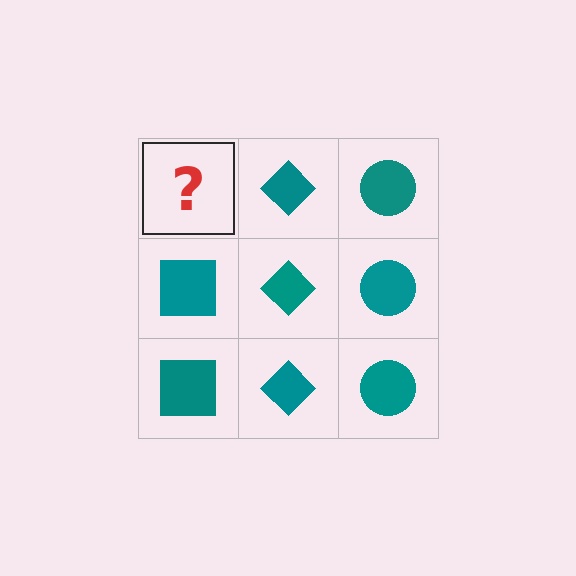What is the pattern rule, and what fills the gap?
The rule is that each column has a consistent shape. The gap should be filled with a teal square.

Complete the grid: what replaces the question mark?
The question mark should be replaced with a teal square.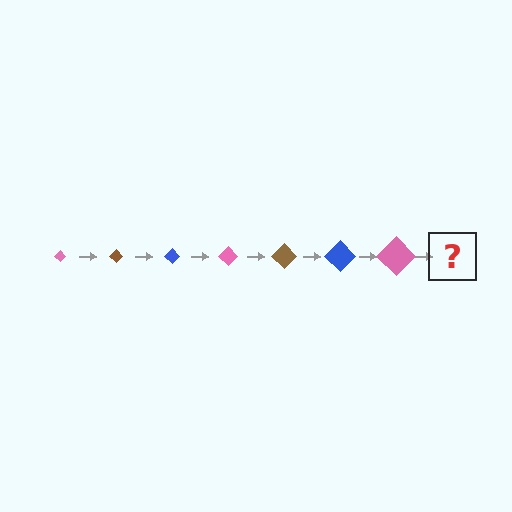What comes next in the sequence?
The next element should be a brown diamond, larger than the previous one.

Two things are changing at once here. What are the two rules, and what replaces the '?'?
The two rules are that the diamond grows larger each step and the color cycles through pink, brown, and blue. The '?' should be a brown diamond, larger than the previous one.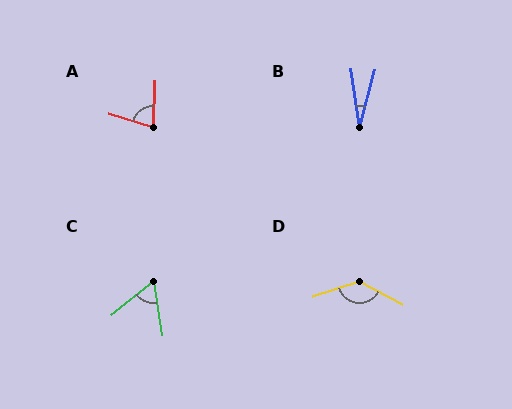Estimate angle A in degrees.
Approximately 74 degrees.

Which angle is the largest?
D, at approximately 135 degrees.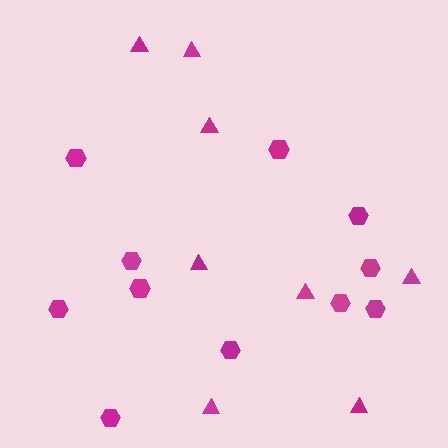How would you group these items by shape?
There are 2 groups: one group of triangles (8) and one group of hexagons (11).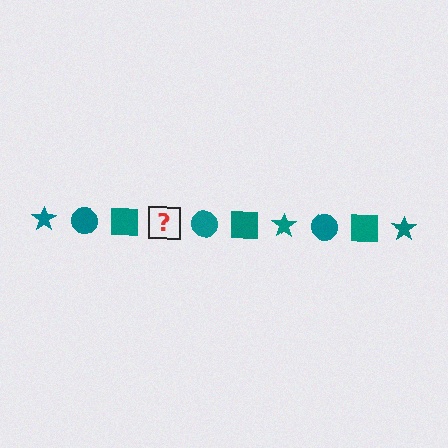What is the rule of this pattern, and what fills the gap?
The rule is that the pattern cycles through star, circle, square shapes in teal. The gap should be filled with a teal star.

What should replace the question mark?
The question mark should be replaced with a teal star.